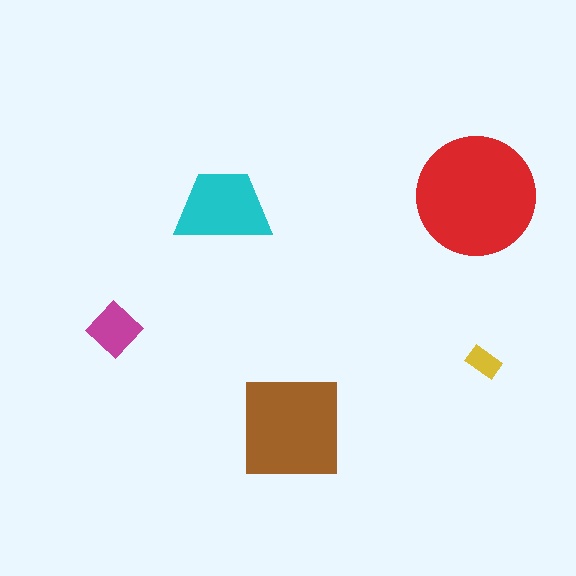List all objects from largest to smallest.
The red circle, the brown square, the cyan trapezoid, the magenta diamond, the yellow rectangle.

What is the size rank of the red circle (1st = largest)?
1st.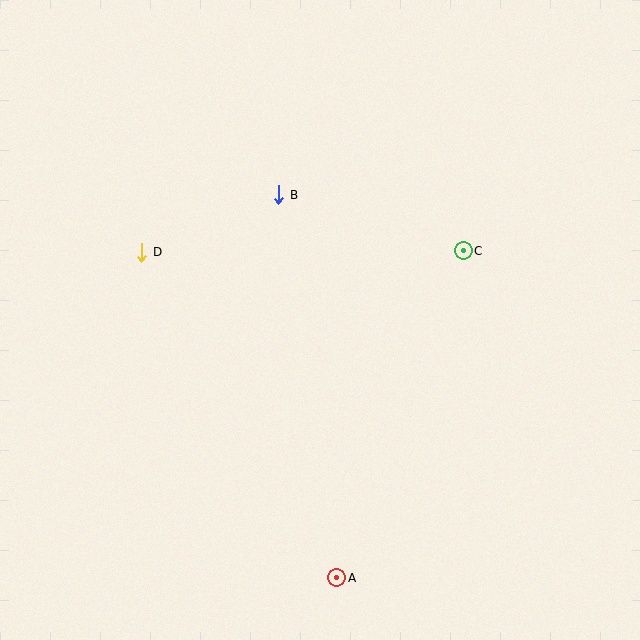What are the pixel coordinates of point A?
Point A is at (337, 578).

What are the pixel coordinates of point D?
Point D is at (142, 252).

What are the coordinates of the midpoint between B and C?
The midpoint between B and C is at (371, 223).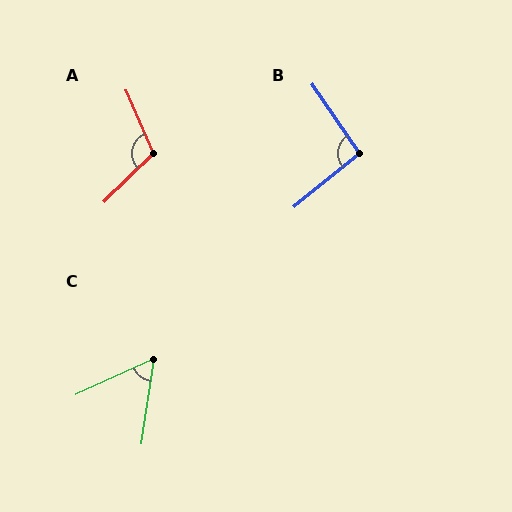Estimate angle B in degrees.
Approximately 94 degrees.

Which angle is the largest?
A, at approximately 110 degrees.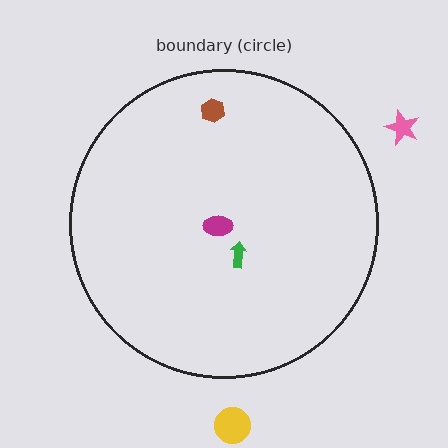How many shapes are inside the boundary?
3 inside, 2 outside.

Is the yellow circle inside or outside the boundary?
Outside.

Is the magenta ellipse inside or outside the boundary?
Inside.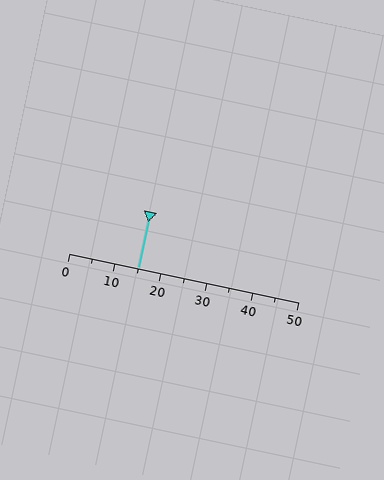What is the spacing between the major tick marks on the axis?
The major ticks are spaced 10 apart.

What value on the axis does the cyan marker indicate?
The marker indicates approximately 15.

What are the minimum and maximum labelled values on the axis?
The axis runs from 0 to 50.